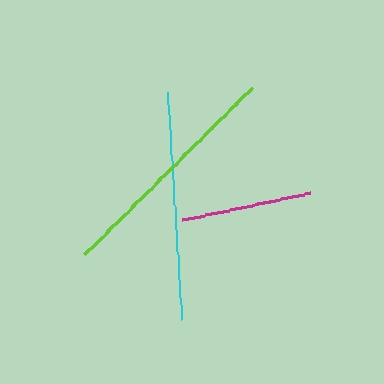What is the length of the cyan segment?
The cyan segment is approximately 227 pixels long.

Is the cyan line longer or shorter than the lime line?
The lime line is longer than the cyan line.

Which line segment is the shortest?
The magenta line is the shortest at approximately 130 pixels.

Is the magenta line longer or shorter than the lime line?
The lime line is longer than the magenta line.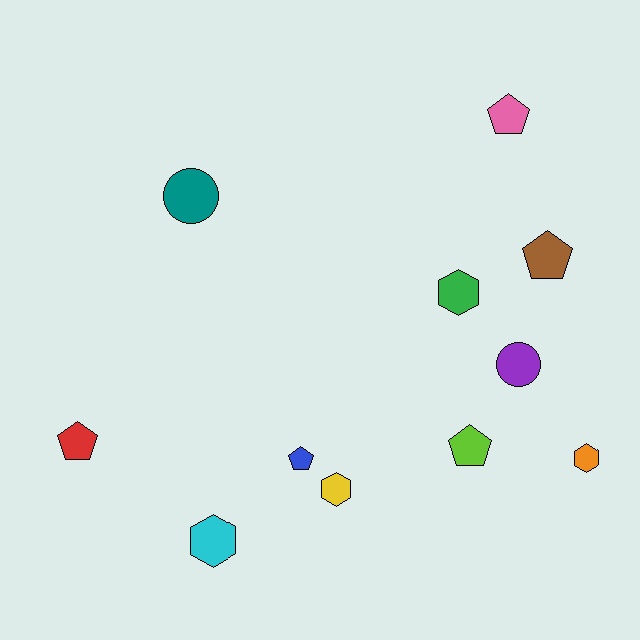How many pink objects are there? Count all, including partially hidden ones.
There is 1 pink object.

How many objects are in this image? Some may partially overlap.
There are 11 objects.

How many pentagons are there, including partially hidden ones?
There are 5 pentagons.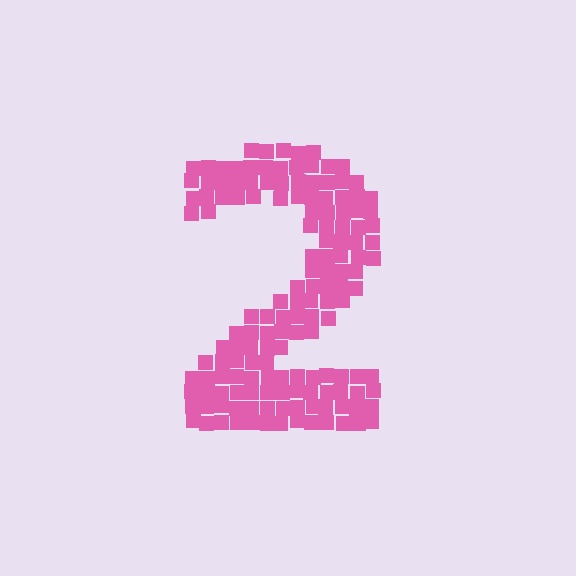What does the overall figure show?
The overall figure shows the digit 2.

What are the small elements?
The small elements are squares.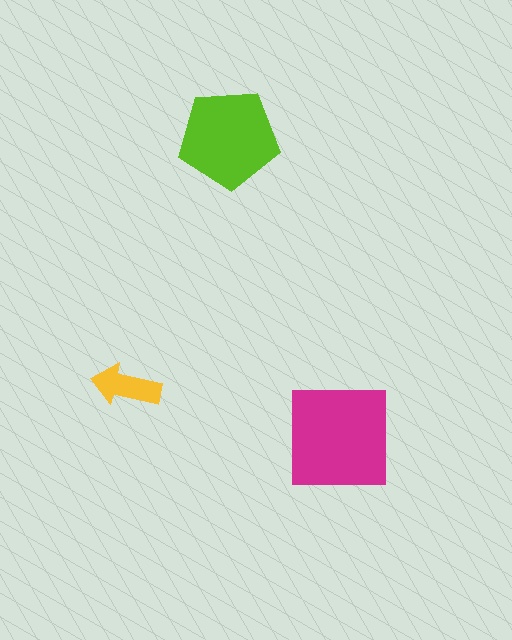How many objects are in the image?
There are 3 objects in the image.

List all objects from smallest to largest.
The yellow arrow, the lime pentagon, the magenta square.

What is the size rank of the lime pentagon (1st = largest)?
2nd.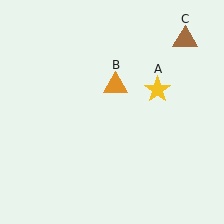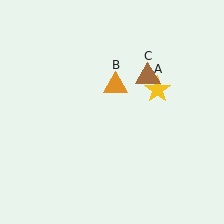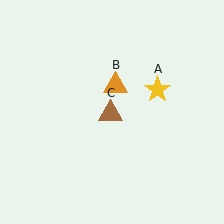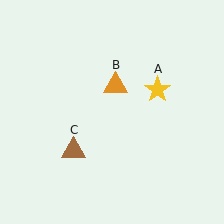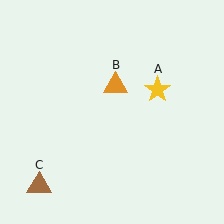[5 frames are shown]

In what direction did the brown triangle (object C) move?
The brown triangle (object C) moved down and to the left.